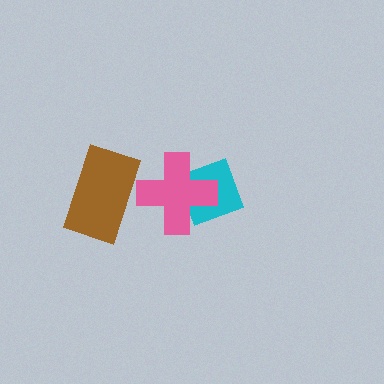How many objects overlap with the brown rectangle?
1 object overlaps with the brown rectangle.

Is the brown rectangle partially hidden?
No, no other shape covers it.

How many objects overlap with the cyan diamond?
1 object overlaps with the cyan diamond.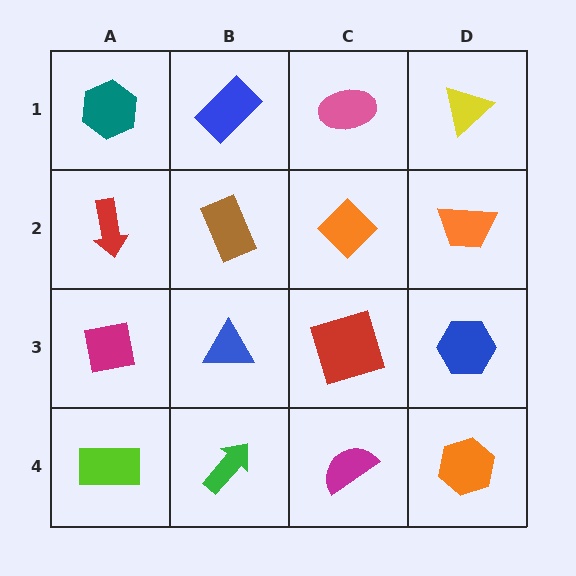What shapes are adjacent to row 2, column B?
A blue rectangle (row 1, column B), a blue triangle (row 3, column B), a red arrow (row 2, column A), an orange diamond (row 2, column C).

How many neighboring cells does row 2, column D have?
3.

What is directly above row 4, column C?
A red square.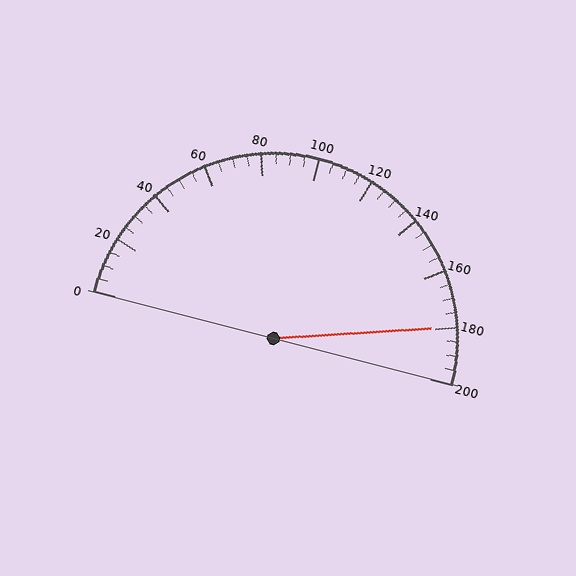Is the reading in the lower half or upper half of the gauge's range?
The reading is in the upper half of the range (0 to 200).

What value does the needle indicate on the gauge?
The needle indicates approximately 180.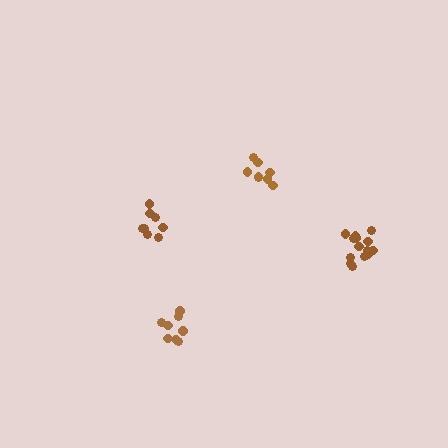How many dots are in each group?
Group 1: 8 dots, Group 2: 8 dots, Group 3: 14 dots, Group 4: 8 dots (38 total).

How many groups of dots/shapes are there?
There are 4 groups.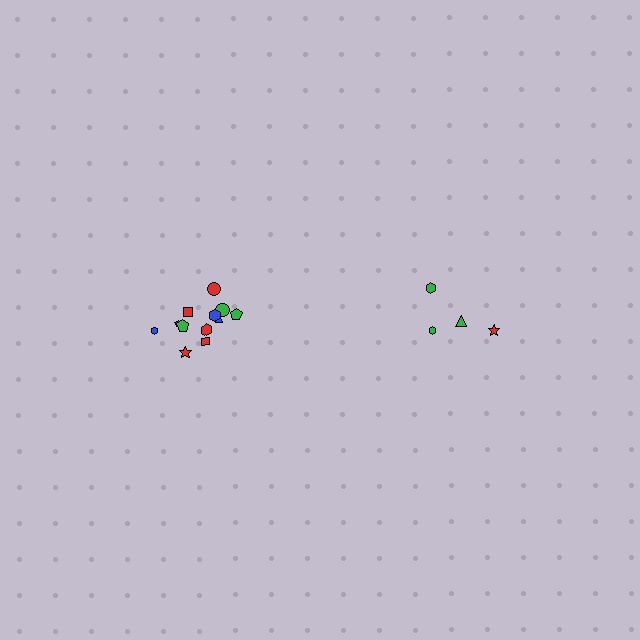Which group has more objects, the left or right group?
The left group.